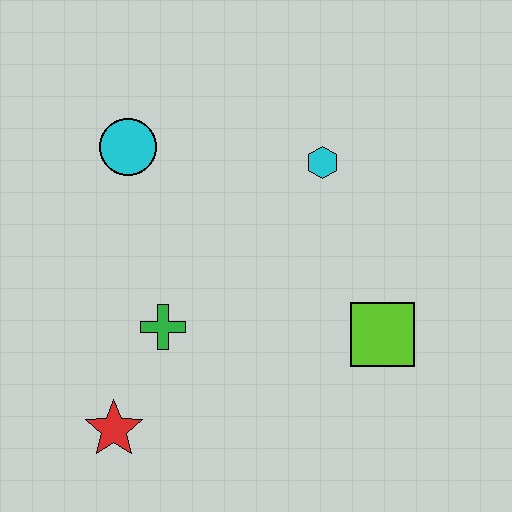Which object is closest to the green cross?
The red star is closest to the green cross.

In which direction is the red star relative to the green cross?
The red star is below the green cross.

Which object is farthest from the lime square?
The cyan circle is farthest from the lime square.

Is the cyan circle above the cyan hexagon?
Yes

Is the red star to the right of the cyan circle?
No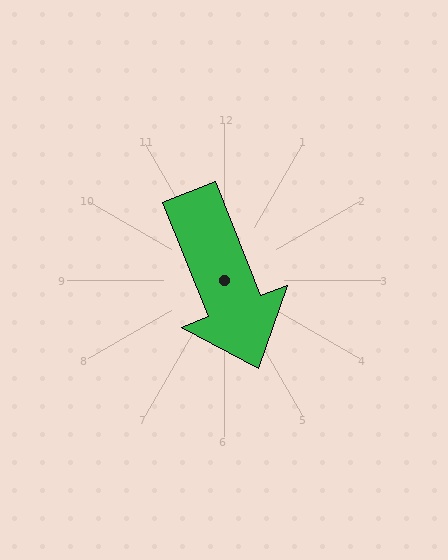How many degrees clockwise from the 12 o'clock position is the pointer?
Approximately 158 degrees.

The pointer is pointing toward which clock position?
Roughly 5 o'clock.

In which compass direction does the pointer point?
South.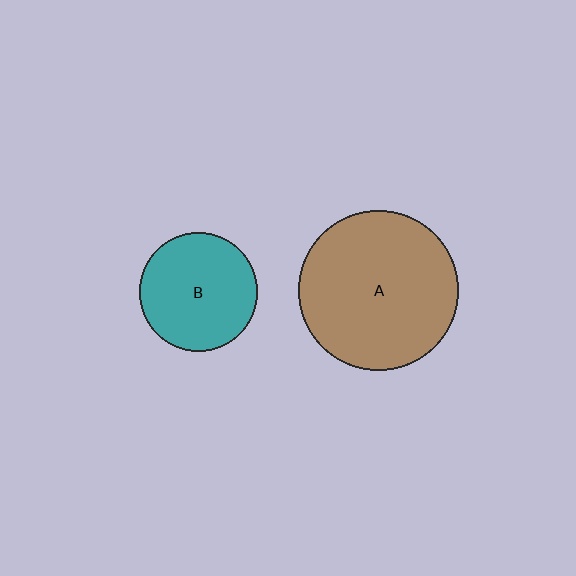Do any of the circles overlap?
No, none of the circles overlap.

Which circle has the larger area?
Circle A (brown).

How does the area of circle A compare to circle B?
Approximately 1.8 times.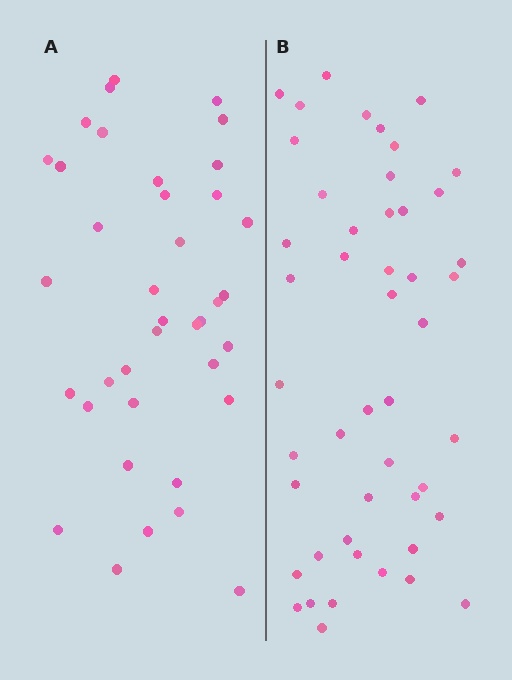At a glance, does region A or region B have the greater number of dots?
Region B (the right region) has more dots.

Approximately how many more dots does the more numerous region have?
Region B has roughly 10 or so more dots than region A.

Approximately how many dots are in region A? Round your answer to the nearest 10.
About 40 dots. (The exact count is 38, which rounds to 40.)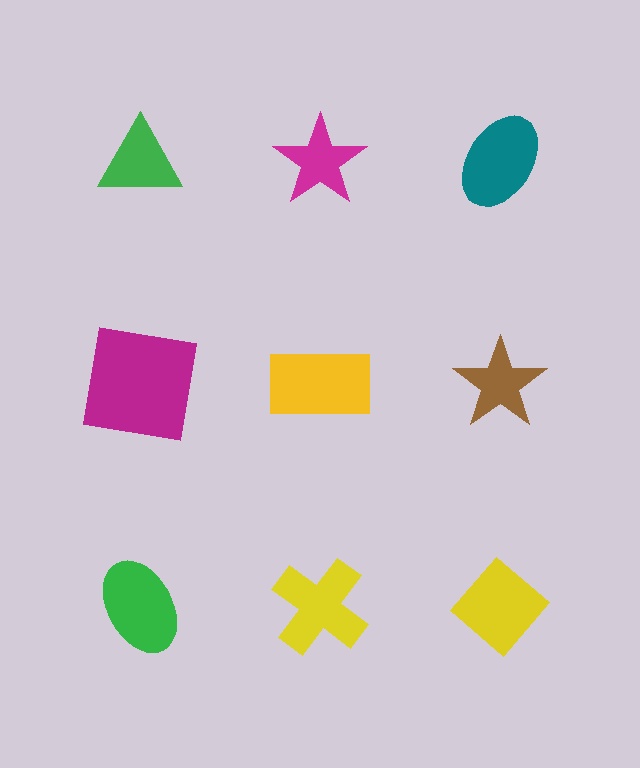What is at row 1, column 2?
A magenta star.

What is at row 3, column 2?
A yellow cross.